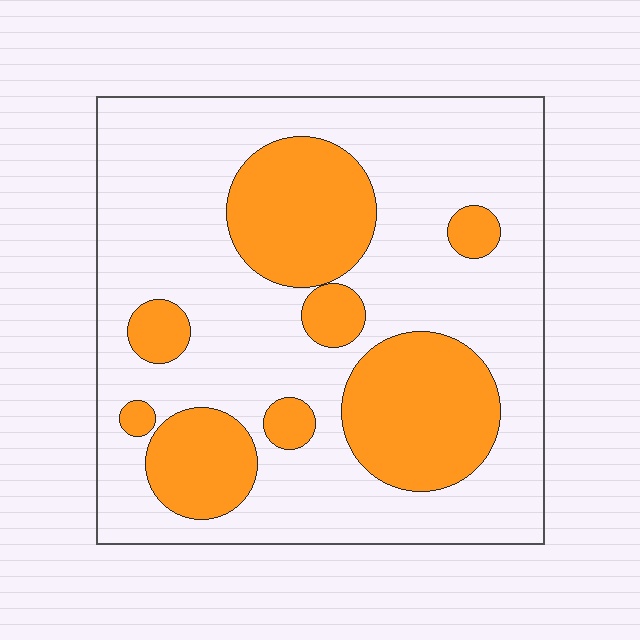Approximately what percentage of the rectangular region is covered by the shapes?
Approximately 30%.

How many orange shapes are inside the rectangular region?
8.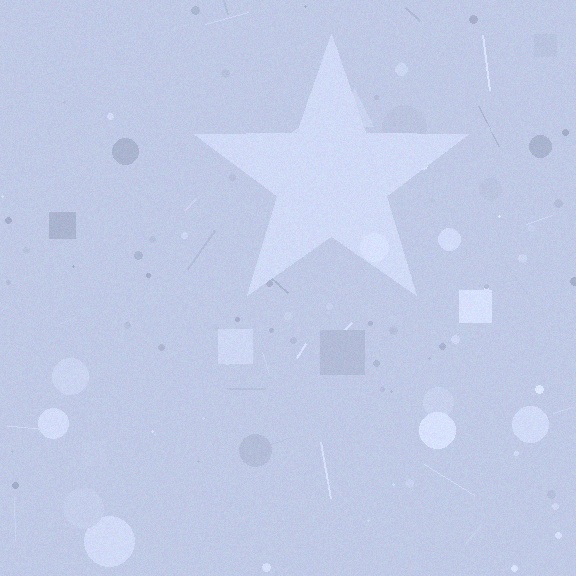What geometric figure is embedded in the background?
A star is embedded in the background.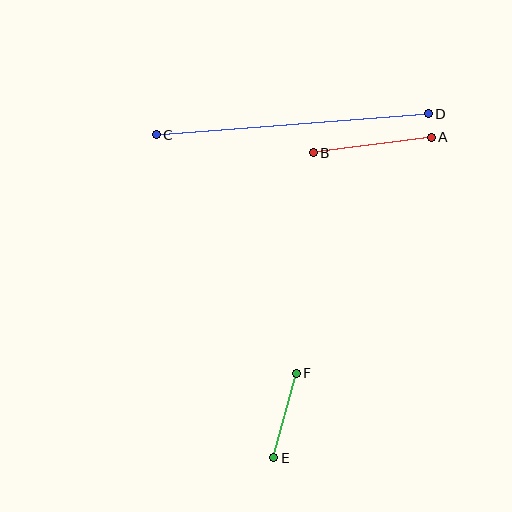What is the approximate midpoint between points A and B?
The midpoint is at approximately (372, 145) pixels.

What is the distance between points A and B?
The distance is approximately 119 pixels.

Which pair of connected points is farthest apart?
Points C and D are farthest apart.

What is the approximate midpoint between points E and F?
The midpoint is at approximately (285, 416) pixels.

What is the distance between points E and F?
The distance is approximately 87 pixels.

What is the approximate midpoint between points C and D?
The midpoint is at approximately (292, 124) pixels.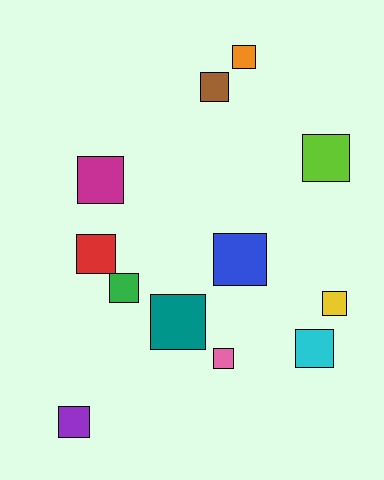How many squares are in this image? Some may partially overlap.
There are 12 squares.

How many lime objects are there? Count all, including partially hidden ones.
There is 1 lime object.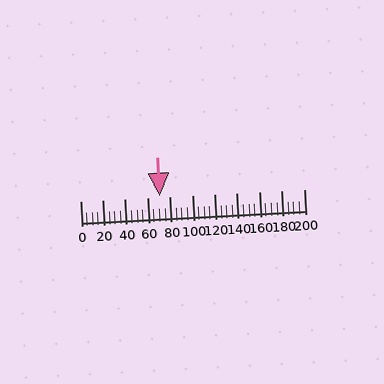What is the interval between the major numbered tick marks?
The major tick marks are spaced 20 units apart.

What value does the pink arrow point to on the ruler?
The pink arrow points to approximately 71.